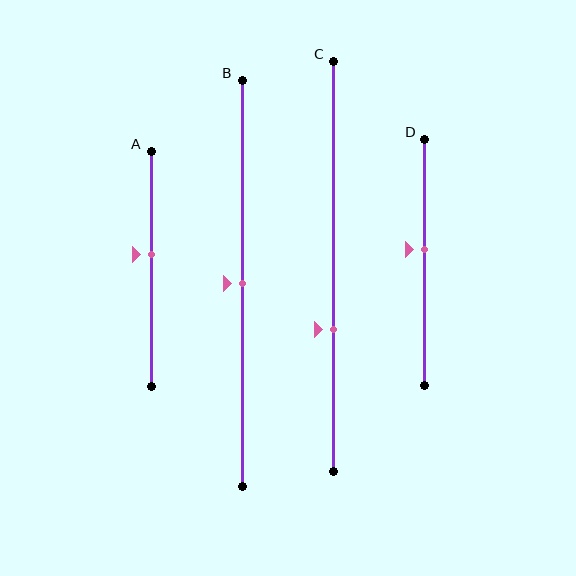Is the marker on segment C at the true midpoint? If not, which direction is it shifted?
No, the marker on segment C is shifted downward by about 15% of the segment length.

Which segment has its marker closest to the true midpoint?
Segment B has its marker closest to the true midpoint.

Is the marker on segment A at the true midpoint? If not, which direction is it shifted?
No, the marker on segment A is shifted upward by about 6% of the segment length.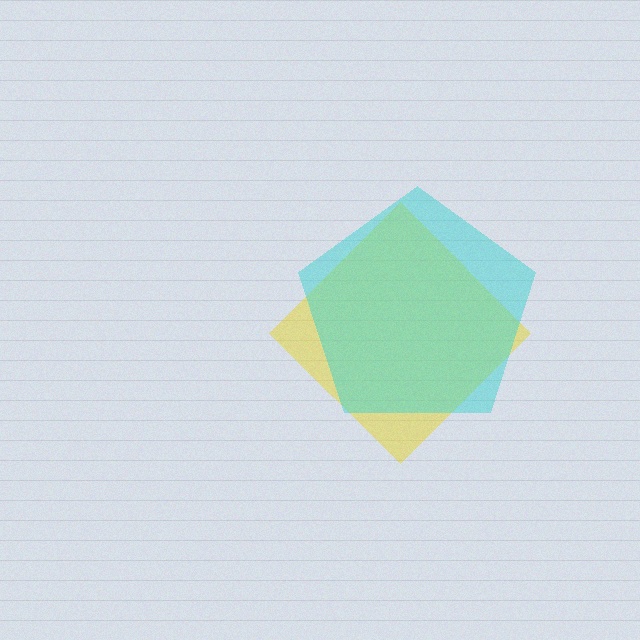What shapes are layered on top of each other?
The layered shapes are: a yellow diamond, a cyan pentagon.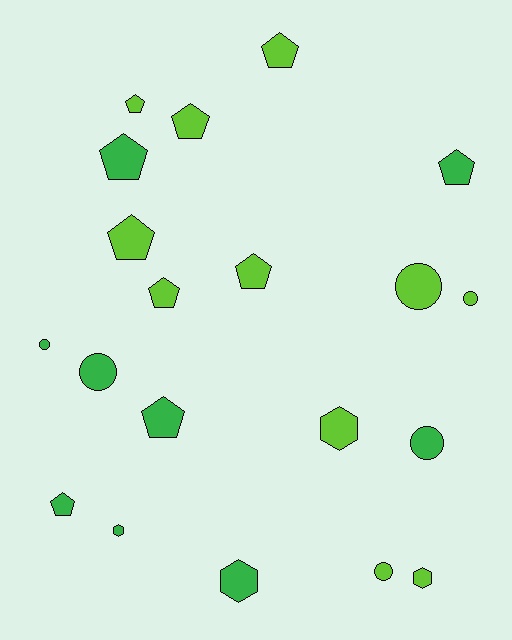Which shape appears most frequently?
Pentagon, with 10 objects.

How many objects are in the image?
There are 20 objects.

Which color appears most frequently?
Lime, with 11 objects.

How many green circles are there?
There are 3 green circles.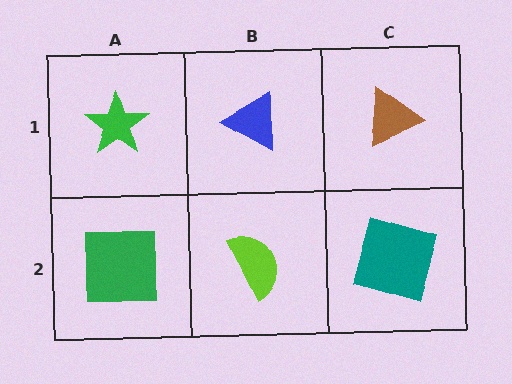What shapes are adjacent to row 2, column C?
A brown triangle (row 1, column C), a lime semicircle (row 2, column B).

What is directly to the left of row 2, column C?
A lime semicircle.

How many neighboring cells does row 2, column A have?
2.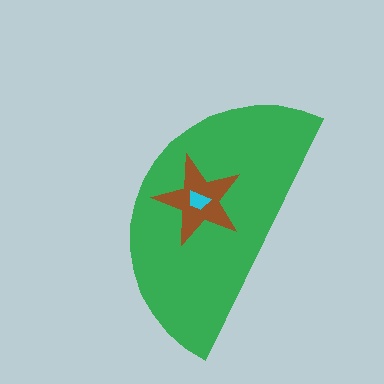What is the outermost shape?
The green semicircle.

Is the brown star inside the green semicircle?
Yes.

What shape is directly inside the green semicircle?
The brown star.